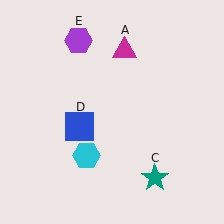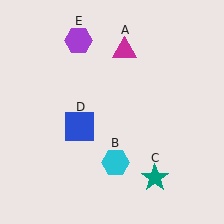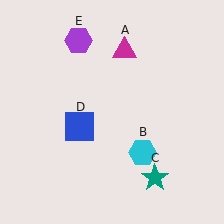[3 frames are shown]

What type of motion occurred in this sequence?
The cyan hexagon (object B) rotated counterclockwise around the center of the scene.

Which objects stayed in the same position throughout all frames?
Magenta triangle (object A) and teal star (object C) and blue square (object D) and purple hexagon (object E) remained stationary.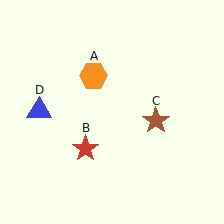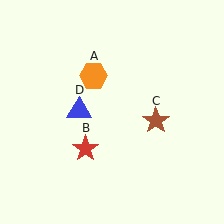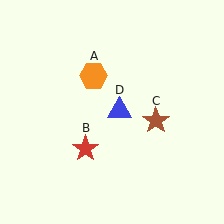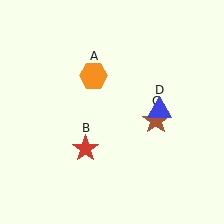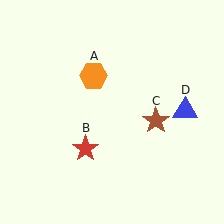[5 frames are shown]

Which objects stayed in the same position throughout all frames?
Orange hexagon (object A) and red star (object B) and brown star (object C) remained stationary.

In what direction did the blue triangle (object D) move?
The blue triangle (object D) moved right.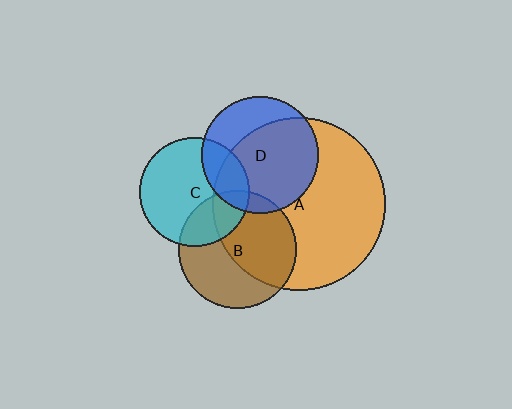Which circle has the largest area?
Circle A (orange).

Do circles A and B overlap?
Yes.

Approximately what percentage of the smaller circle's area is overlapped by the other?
Approximately 55%.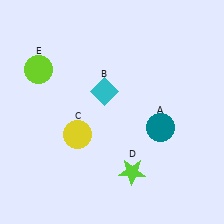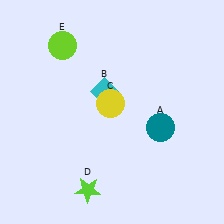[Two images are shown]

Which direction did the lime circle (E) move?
The lime circle (E) moved up.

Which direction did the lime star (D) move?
The lime star (D) moved left.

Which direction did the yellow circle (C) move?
The yellow circle (C) moved right.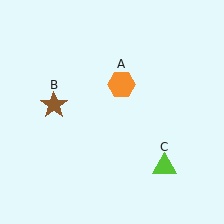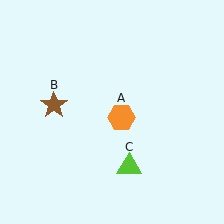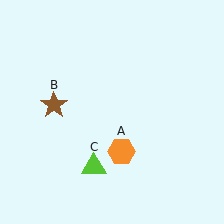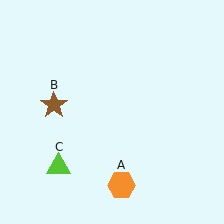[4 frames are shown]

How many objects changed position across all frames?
2 objects changed position: orange hexagon (object A), lime triangle (object C).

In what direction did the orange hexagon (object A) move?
The orange hexagon (object A) moved down.